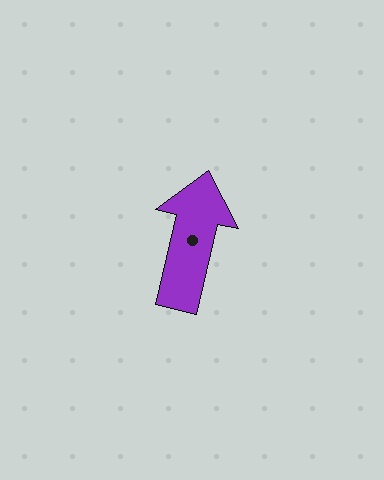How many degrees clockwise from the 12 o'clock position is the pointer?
Approximately 13 degrees.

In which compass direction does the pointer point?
North.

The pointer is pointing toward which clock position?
Roughly 12 o'clock.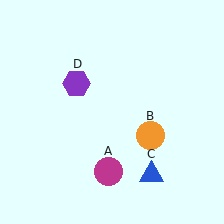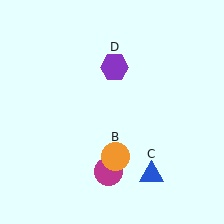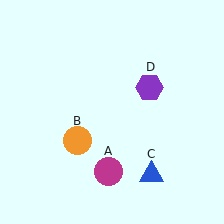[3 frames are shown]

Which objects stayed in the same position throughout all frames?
Magenta circle (object A) and blue triangle (object C) remained stationary.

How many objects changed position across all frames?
2 objects changed position: orange circle (object B), purple hexagon (object D).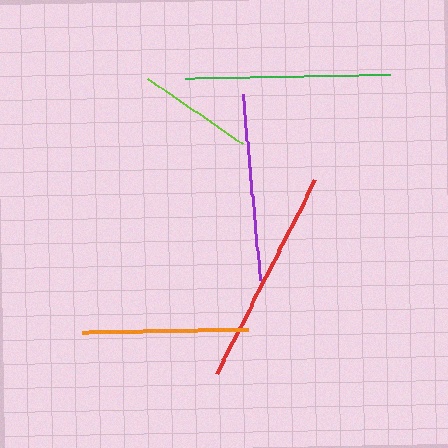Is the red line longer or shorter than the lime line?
The red line is longer than the lime line.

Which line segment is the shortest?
The lime line is the shortest at approximately 114 pixels.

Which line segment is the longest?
The red line is the longest at approximately 217 pixels.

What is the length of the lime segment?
The lime segment is approximately 114 pixels long.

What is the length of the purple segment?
The purple segment is approximately 187 pixels long.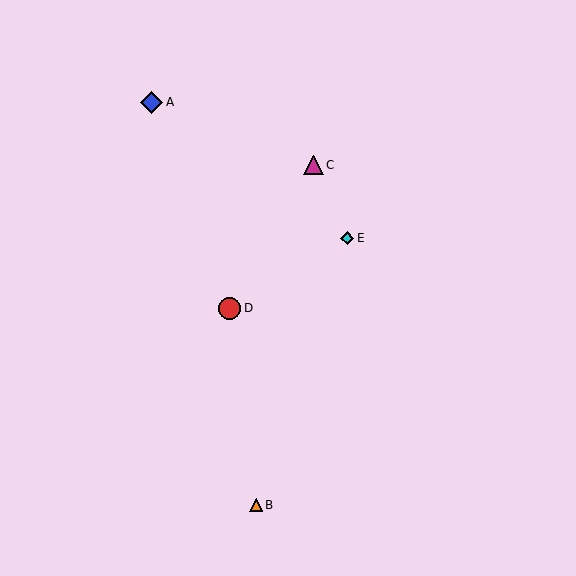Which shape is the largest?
The blue diamond (labeled A) is the largest.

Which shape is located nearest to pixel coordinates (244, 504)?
The orange triangle (labeled B) at (256, 505) is nearest to that location.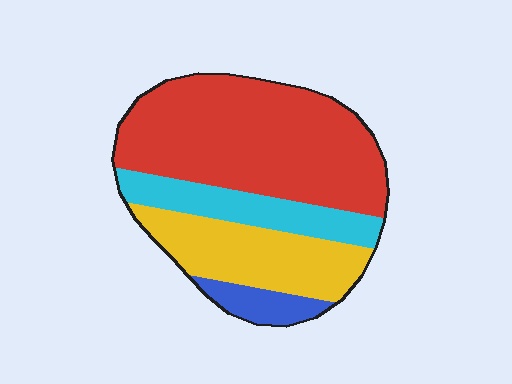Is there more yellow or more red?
Red.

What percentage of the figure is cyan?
Cyan covers 16% of the figure.